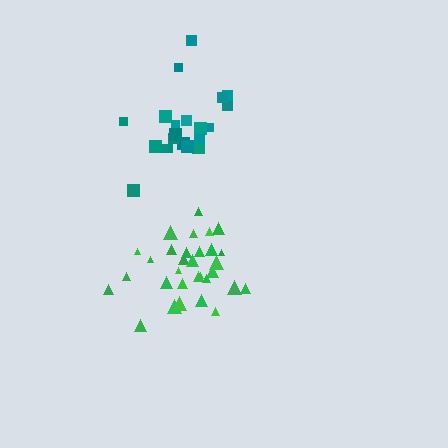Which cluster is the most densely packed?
Green.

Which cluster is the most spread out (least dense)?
Teal.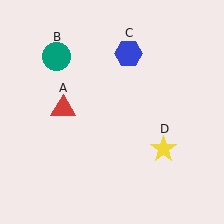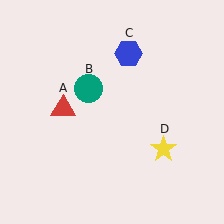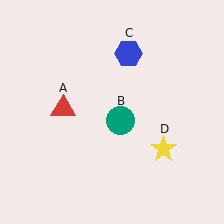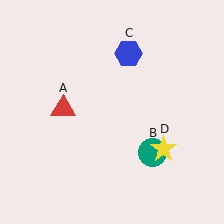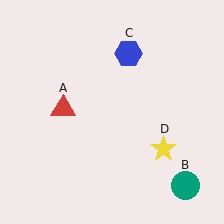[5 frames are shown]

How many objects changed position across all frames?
1 object changed position: teal circle (object B).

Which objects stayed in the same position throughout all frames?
Red triangle (object A) and blue hexagon (object C) and yellow star (object D) remained stationary.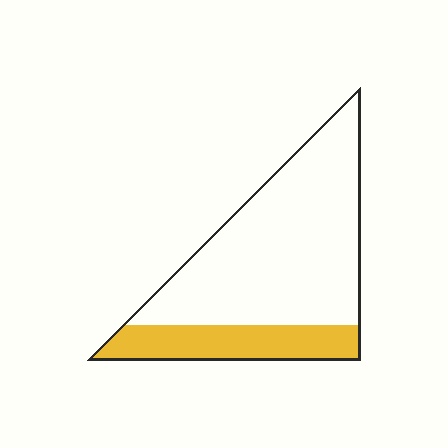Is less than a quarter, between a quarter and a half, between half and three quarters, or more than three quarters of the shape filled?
Less than a quarter.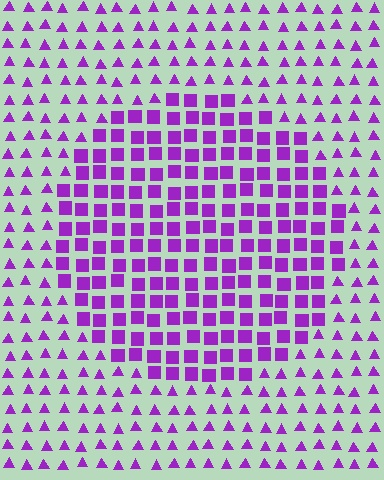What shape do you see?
I see a circle.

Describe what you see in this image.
The image is filled with small purple elements arranged in a uniform grid. A circle-shaped region contains squares, while the surrounding area contains triangles. The boundary is defined purely by the change in element shape.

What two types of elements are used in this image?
The image uses squares inside the circle region and triangles outside it.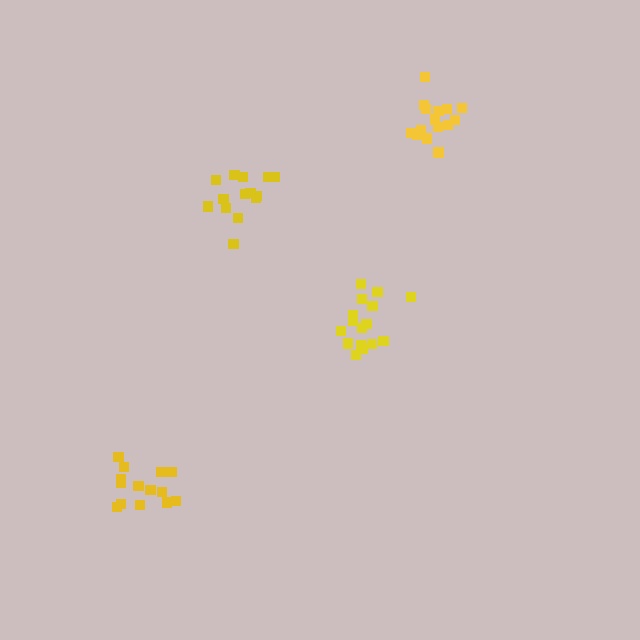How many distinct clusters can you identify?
There are 4 distinct clusters.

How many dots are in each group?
Group 1: 16 dots, Group 2: 14 dots, Group 3: 14 dots, Group 4: 15 dots (59 total).